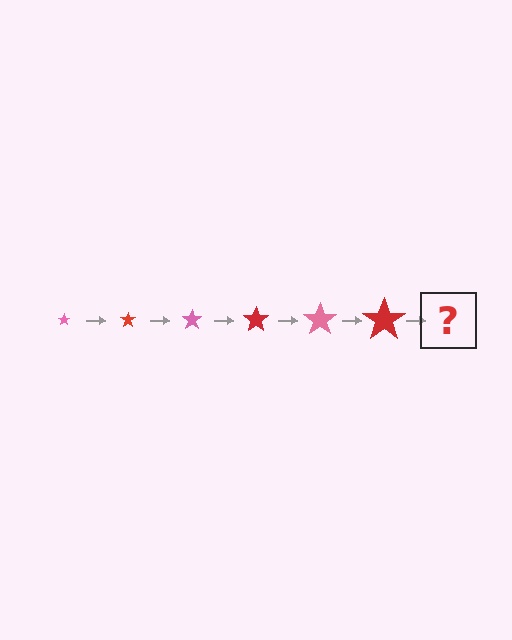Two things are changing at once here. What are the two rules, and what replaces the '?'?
The two rules are that the star grows larger each step and the color cycles through pink and red. The '?' should be a pink star, larger than the previous one.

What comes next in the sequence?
The next element should be a pink star, larger than the previous one.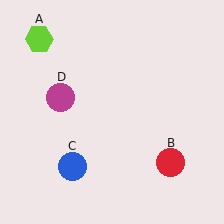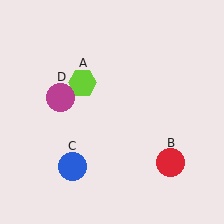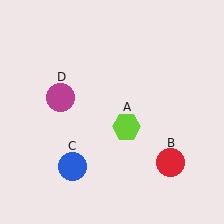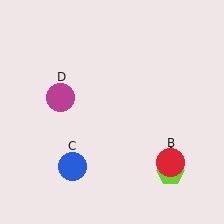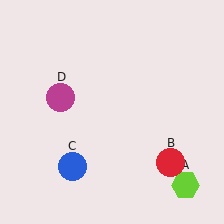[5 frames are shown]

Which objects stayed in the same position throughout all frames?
Red circle (object B) and blue circle (object C) and magenta circle (object D) remained stationary.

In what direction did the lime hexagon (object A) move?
The lime hexagon (object A) moved down and to the right.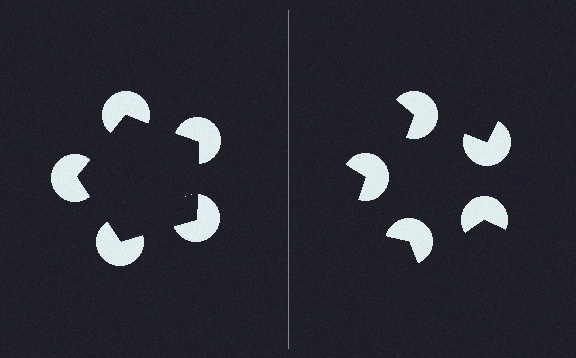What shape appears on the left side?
An illusory pentagon.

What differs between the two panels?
The pac-man discs are positioned identically on both sides; only the wedge orientations differ. On the left they align to a pentagon; on the right they are misaligned.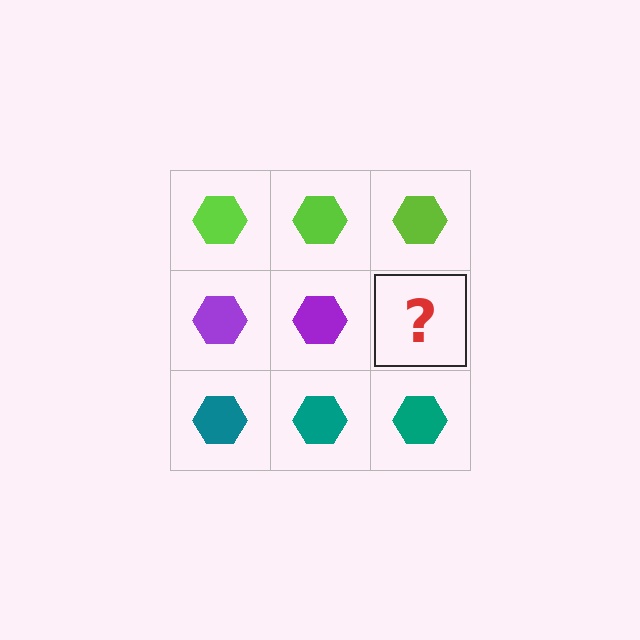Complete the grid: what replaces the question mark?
The question mark should be replaced with a purple hexagon.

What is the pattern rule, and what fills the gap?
The rule is that each row has a consistent color. The gap should be filled with a purple hexagon.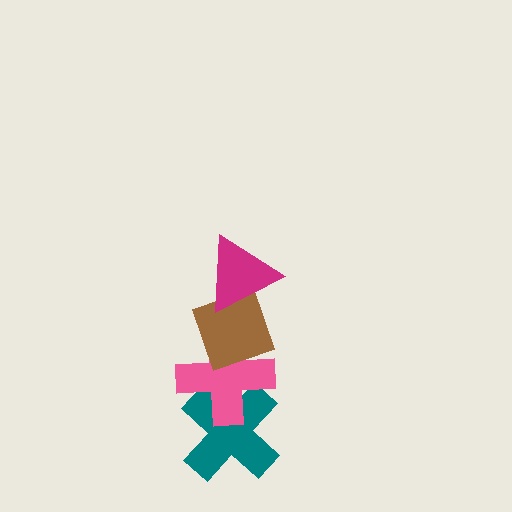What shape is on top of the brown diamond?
The magenta triangle is on top of the brown diamond.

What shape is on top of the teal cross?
The pink cross is on top of the teal cross.